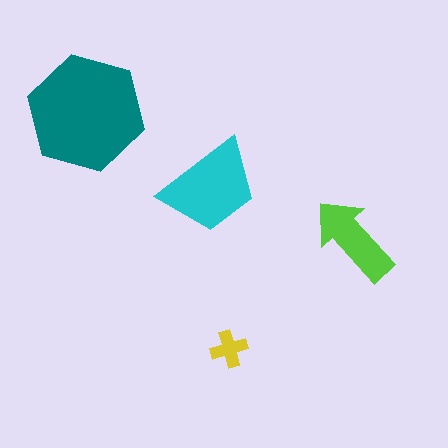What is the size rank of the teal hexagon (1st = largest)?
1st.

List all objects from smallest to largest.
The yellow cross, the lime arrow, the cyan trapezoid, the teal hexagon.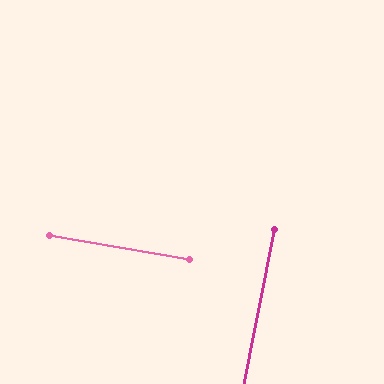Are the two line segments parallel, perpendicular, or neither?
Perpendicular — they meet at approximately 88°.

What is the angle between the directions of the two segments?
Approximately 88 degrees.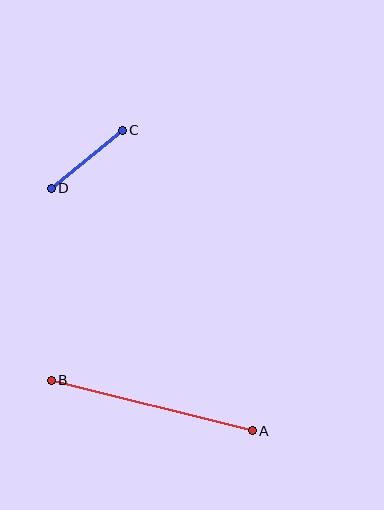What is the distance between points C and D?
The distance is approximately 92 pixels.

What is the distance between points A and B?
The distance is approximately 207 pixels.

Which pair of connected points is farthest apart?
Points A and B are farthest apart.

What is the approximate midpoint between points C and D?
The midpoint is at approximately (87, 159) pixels.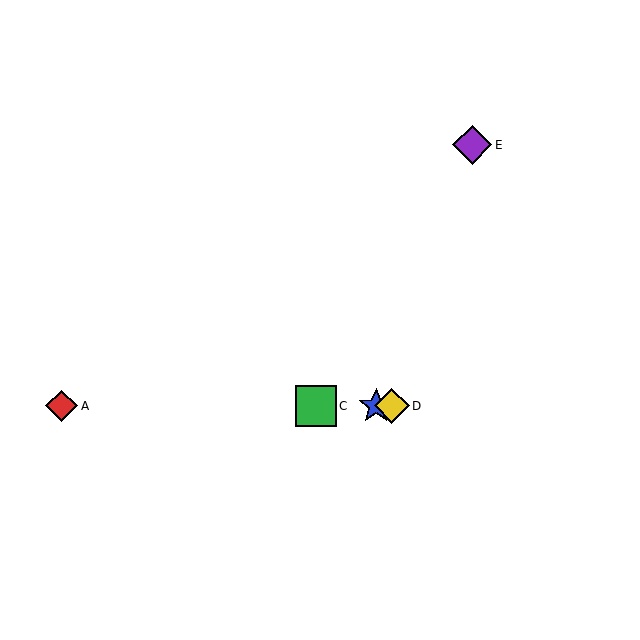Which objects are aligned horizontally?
Objects A, B, C, D are aligned horizontally.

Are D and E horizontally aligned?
No, D is at y≈406 and E is at y≈145.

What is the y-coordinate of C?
Object C is at y≈406.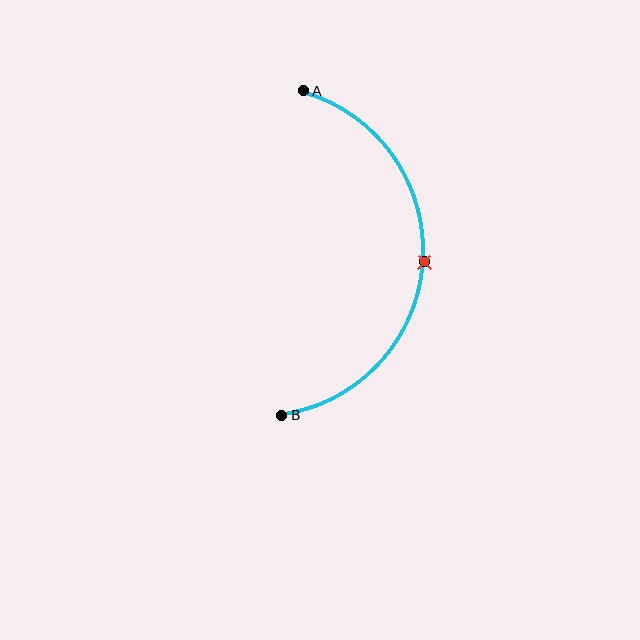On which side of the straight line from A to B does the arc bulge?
The arc bulges to the right of the straight line connecting A and B.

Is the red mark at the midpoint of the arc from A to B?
Yes. The red mark lies on the arc at equal arc-length from both A and B — it is the arc midpoint.